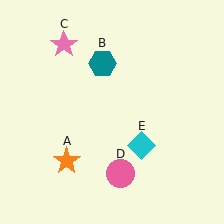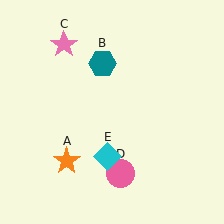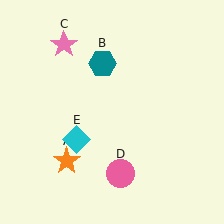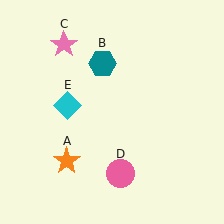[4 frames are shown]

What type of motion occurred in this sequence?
The cyan diamond (object E) rotated clockwise around the center of the scene.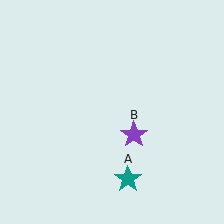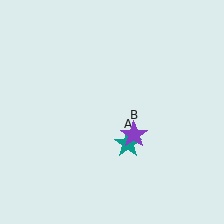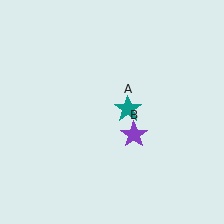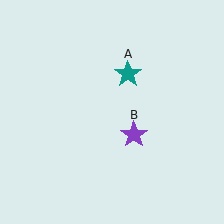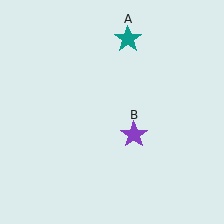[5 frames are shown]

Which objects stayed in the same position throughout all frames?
Purple star (object B) remained stationary.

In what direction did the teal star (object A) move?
The teal star (object A) moved up.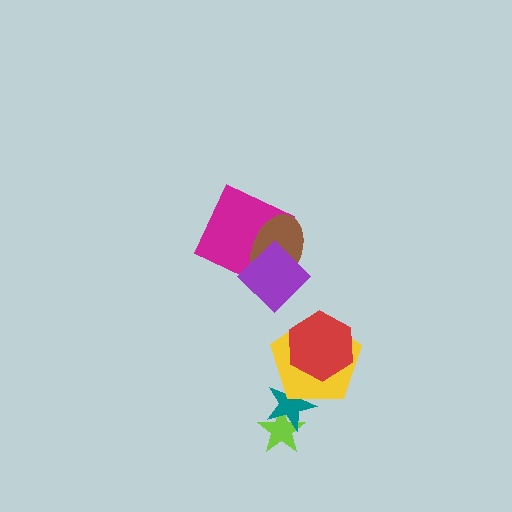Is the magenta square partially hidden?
Yes, it is partially covered by another shape.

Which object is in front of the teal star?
The yellow pentagon is in front of the teal star.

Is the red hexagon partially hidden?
No, no other shape covers it.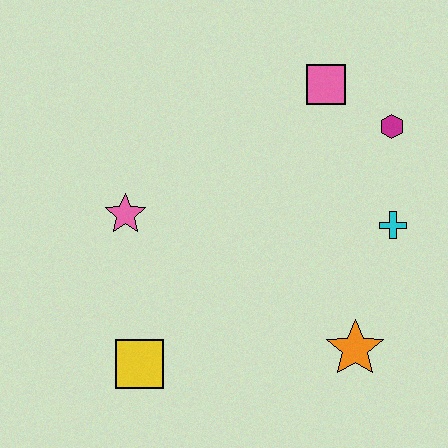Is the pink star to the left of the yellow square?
Yes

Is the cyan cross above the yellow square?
Yes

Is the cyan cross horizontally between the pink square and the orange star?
No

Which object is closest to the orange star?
The cyan cross is closest to the orange star.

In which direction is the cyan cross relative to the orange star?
The cyan cross is above the orange star.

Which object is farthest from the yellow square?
The magenta hexagon is farthest from the yellow square.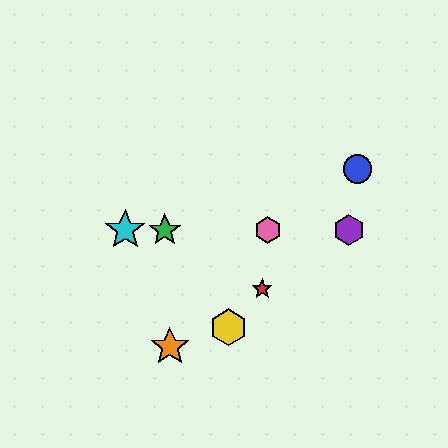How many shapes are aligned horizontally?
4 shapes (the green star, the purple hexagon, the cyan star, the pink hexagon) are aligned horizontally.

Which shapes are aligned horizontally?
The green star, the purple hexagon, the cyan star, the pink hexagon are aligned horizontally.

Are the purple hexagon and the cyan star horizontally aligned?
Yes, both are at y≈230.